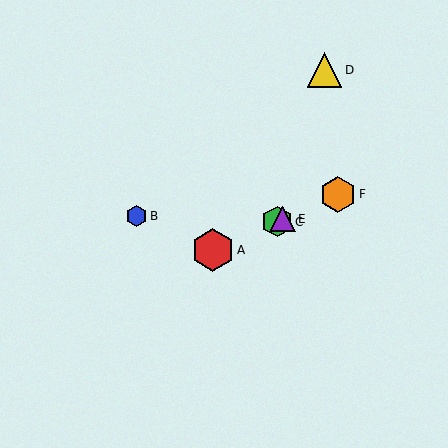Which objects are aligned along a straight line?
Objects A, C, E, F are aligned along a straight line.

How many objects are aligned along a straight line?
4 objects (A, C, E, F) are aligned along a straight line.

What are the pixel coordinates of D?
Object D is at (325, 70).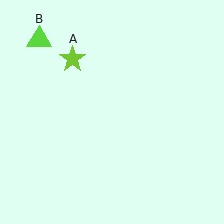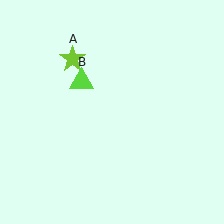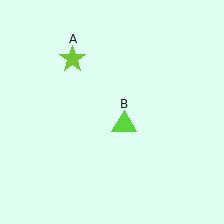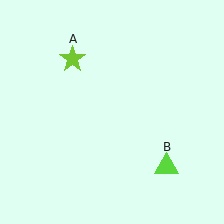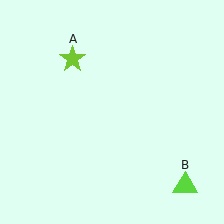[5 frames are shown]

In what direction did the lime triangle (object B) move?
The lime triangle (object B) moved down and to the right.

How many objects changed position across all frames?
1 object changed position: lime triangle (object B).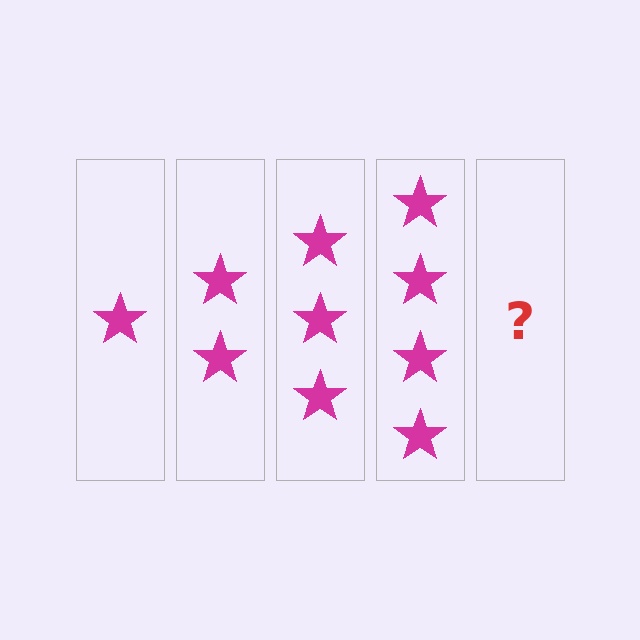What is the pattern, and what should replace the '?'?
The pattern is that each step adds one more star. The '?' should be 5 stars.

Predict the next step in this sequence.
The next step is 5 stars.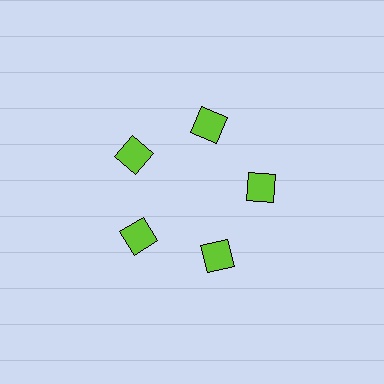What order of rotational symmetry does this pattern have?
This pattern has 5-fold rotational symmetry.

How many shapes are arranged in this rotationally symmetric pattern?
There are 5 shapes, arranged in 5 groups of 1.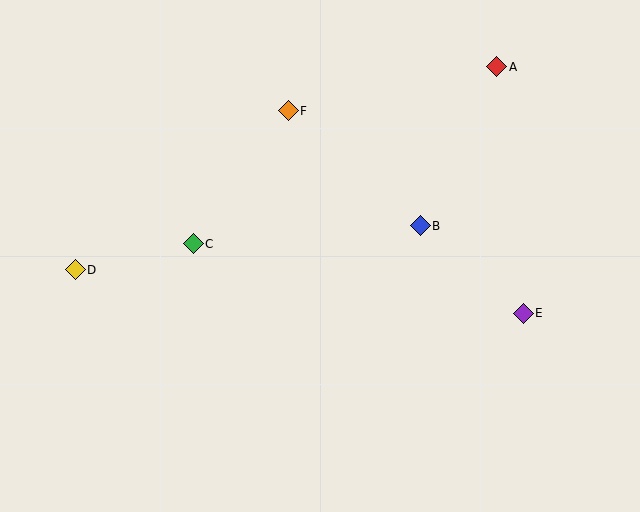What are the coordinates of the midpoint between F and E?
The midpoint between F and E is at (406, 212).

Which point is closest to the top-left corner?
Point D is closest to the top-left corner.